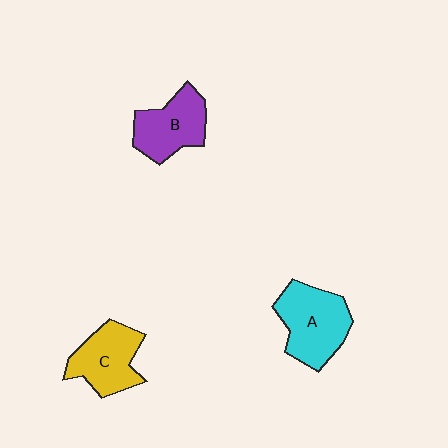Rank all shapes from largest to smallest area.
From largest to smallest: A (cyan), C (yellow), B (purple).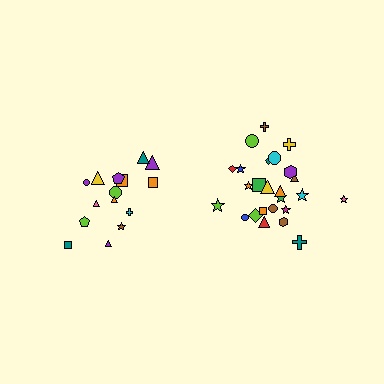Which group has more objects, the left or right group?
The right group.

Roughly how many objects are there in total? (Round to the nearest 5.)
Roughly 40 objects in total.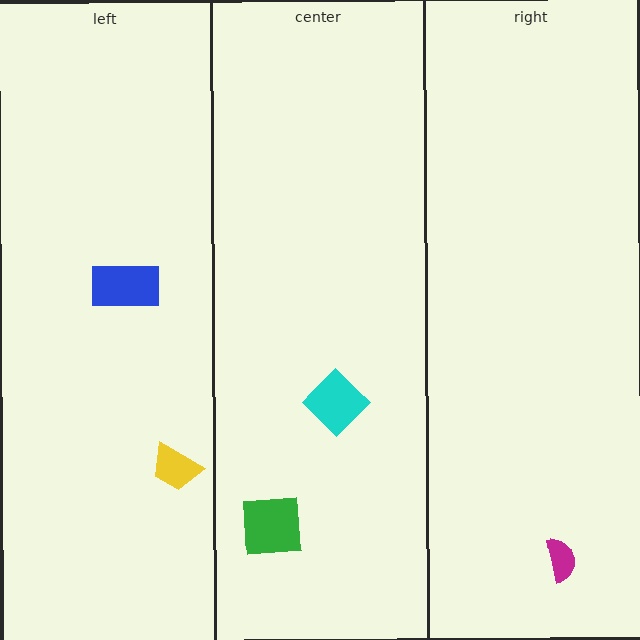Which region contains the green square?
The center region.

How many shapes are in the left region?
2.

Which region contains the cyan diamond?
The center region.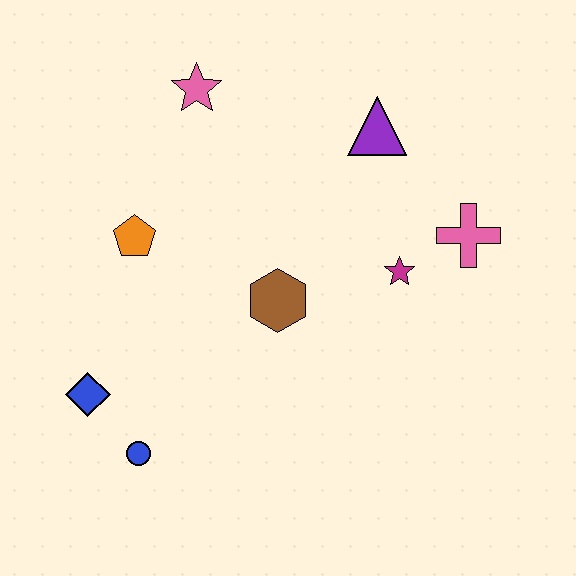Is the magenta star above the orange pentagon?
No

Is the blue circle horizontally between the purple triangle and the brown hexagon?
No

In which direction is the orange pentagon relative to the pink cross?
The orange pentagon is to the left of the pink cross.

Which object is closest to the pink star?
The orange pentagon is closest to the pink star.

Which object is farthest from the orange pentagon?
The pink cross is farthest from the orange pentagon.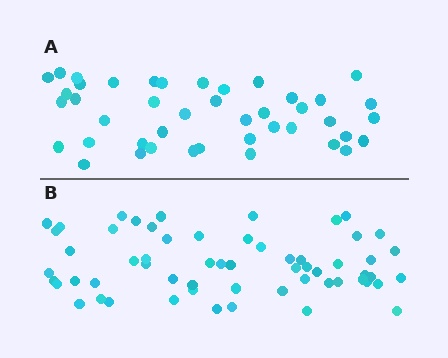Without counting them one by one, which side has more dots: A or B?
Region B (the bottom region) has more dots.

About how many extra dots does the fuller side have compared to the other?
Region B has approximately 15 more dots than region A.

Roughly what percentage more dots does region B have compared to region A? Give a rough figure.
About 35% more.